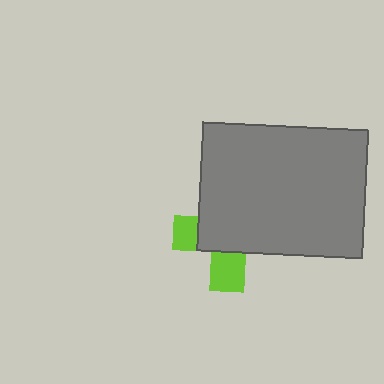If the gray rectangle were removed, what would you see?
You would see the complete lime cross.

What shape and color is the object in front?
The object in front is a gray rectangle.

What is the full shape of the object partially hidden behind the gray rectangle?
The partially hidden object is a lime cross.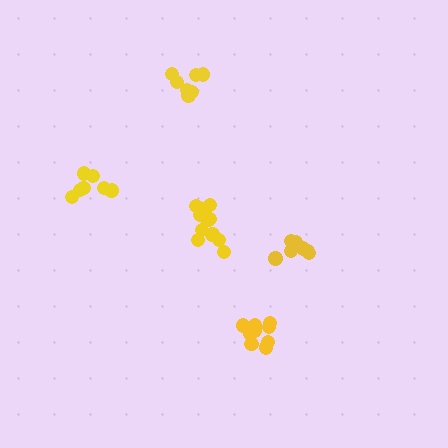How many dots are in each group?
Group 1: 8 dots, Group 2: 7 dots, Group 3: 12 dots, Group 4: 10 dots, Group 5: 7 dots (44 total).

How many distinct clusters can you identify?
There are 5 distinct clusters.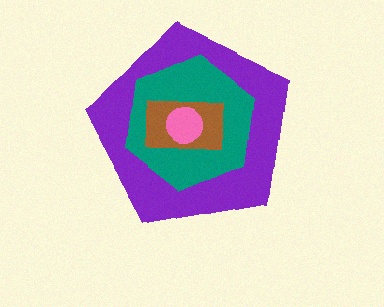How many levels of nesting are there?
4.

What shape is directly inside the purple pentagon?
The teal hexagon.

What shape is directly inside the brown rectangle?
The pink circle.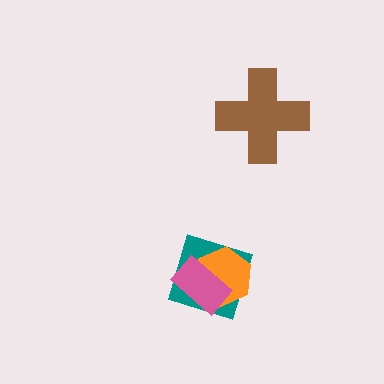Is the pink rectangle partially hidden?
No, no other shape covers it.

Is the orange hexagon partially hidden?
Yes, it is partially covered by another shape.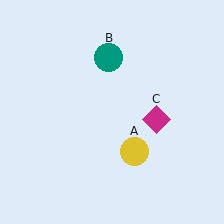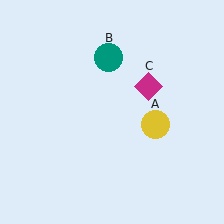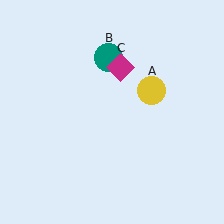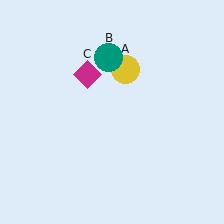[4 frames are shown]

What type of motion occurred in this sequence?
The yellow circle (object A), magenta diamond (object C) rotated counterclockwise around the center of the scene.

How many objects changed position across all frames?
2 objects changed position: yellow circle (object A), magenta diamond (object C).